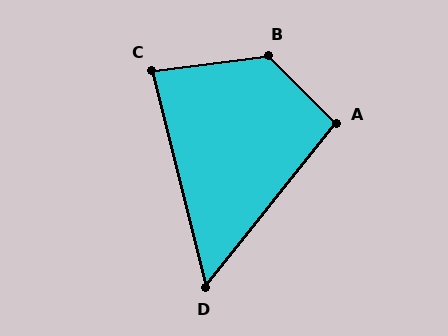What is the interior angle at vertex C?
Approximately 83 degrees (acute).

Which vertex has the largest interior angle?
B, at approximately 127 degrees.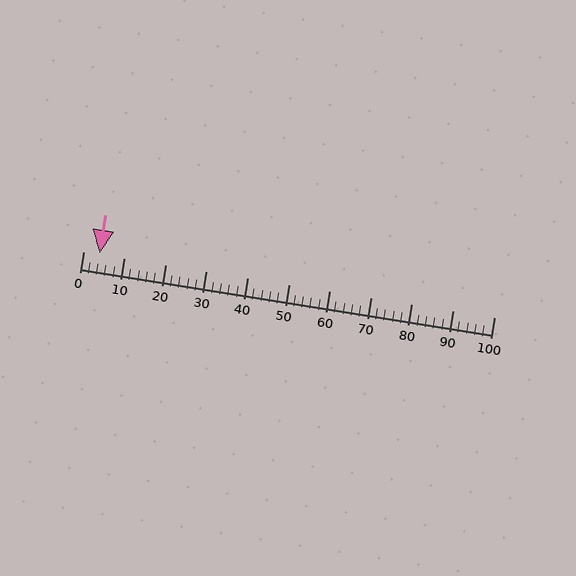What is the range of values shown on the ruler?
The ruler shows values from 0 to 100.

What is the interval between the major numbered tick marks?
The major tick marks are spaced 10 units apart.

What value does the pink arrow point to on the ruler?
The pink arrow points to approximately 4.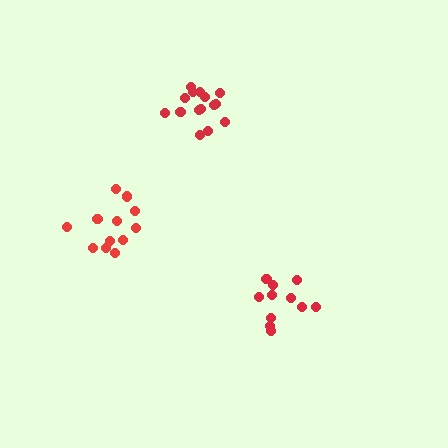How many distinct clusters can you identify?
There are 3 distinct clusters.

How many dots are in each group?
Group 1: 11 dots, Group 2: 15 dots, Group 3: 12 dots (38 total).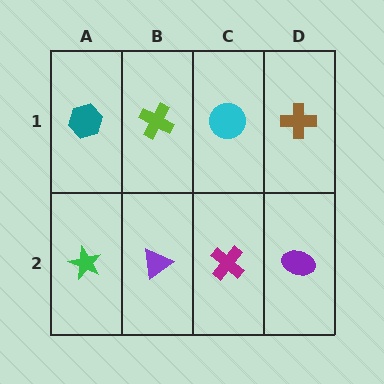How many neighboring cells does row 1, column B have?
3.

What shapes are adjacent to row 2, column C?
A cyan circle (row 1, column C), a purple triangle (row 2, column B), a purple ellipse (row 2, column D).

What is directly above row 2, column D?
A brown cross.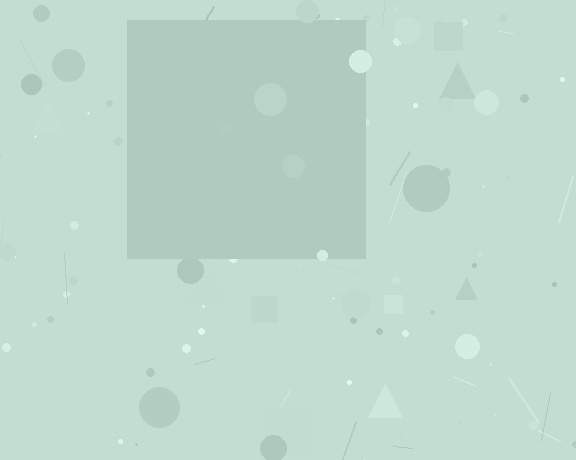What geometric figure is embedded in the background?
A square is embedded in the background.